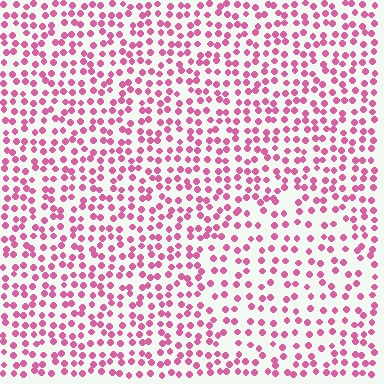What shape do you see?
I see a circle.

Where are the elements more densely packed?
The elements are more densely packed outside the circle boundary.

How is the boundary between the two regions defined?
The boundary is defined by a change in element density (approximately 1.6x ratio). All elements are the same color, size, and shape.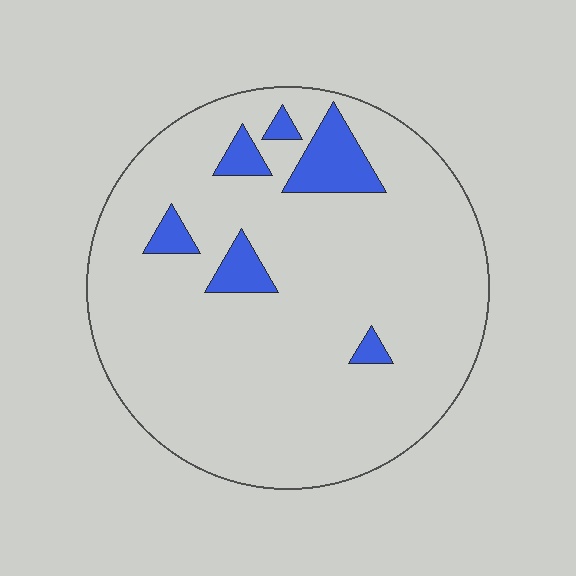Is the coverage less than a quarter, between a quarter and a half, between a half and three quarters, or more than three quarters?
Less than a quarter.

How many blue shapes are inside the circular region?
6.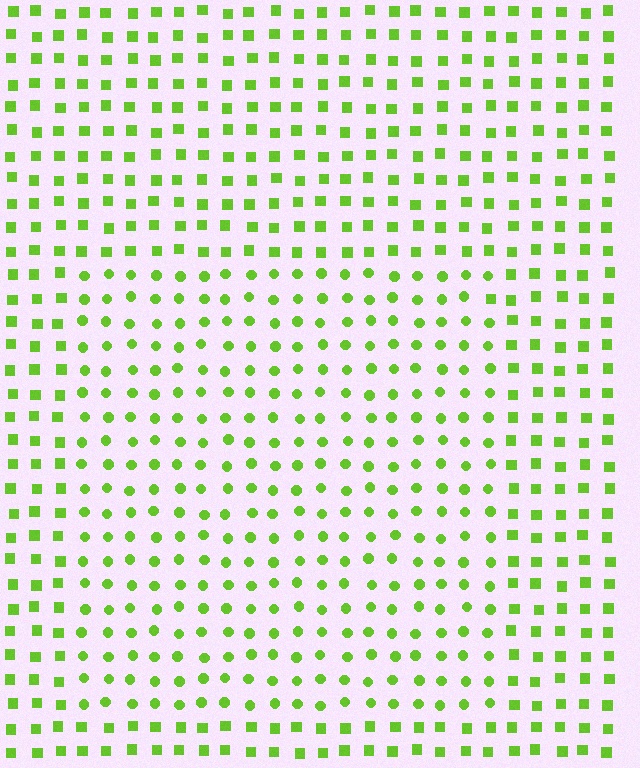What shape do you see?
I see a rectangle.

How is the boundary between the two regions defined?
The boundary is defined by a change in element shape: circles inside vs. squares outside. All elements share the same color and spacing.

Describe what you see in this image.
The image is filled with small lime elements arranged in a uniform grid. A rectangle-shaped region contains circles, while the surrounding area contains squares. The boundary is defined purely by the change in element shape.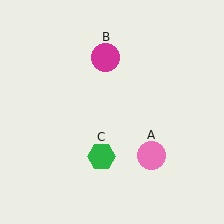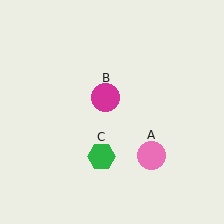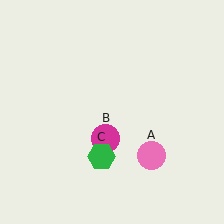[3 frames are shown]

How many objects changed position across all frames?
1 object changed position: magenta circle (object B).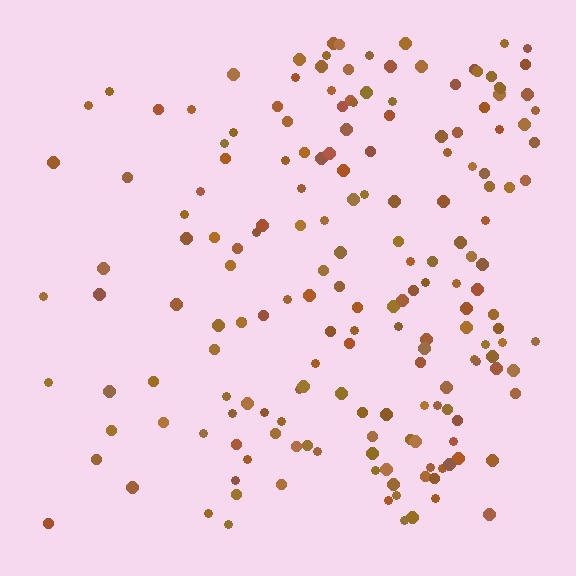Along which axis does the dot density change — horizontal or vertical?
Horizontal.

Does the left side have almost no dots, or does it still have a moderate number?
Still a moderate number, just noticeably fewer than the right.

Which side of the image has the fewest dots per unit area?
The left.